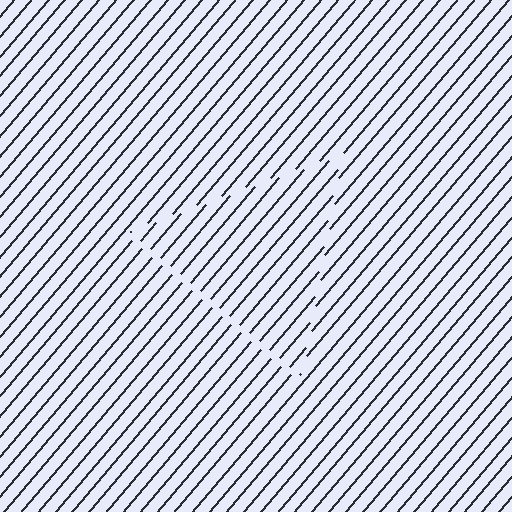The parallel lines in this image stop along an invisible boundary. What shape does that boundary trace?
An illusory triangle. The interior of the shape contains the same grating, shifted by half a period — the contour is defined by the phase discontinuity where line-ends from the inner and outer gratings abut.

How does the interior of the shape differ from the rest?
The interior of the shape contains the same grating, shifted by half a period — the contour is defined by the phase discontinuity where line-ends from the inner and outer gratings abut.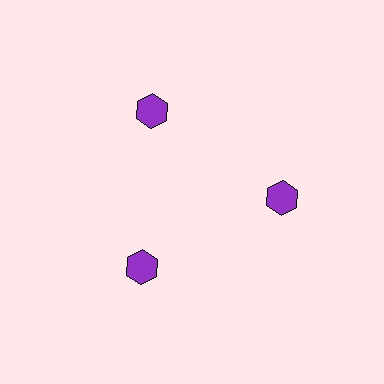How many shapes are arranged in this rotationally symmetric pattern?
There are 3 shapes, arranged in 3 groups of 1.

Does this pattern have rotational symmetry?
Yes, this pattern has 3-fold rotational symmetry. It looks the same after rotating 120 degrees around the center.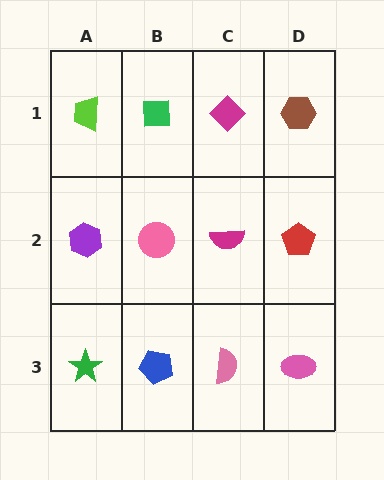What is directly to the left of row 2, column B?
A purple hexagon.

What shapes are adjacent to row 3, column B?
A pink circle (row 2, column B), a green star (row 3, column A), a pink semicircle (row 3, column C).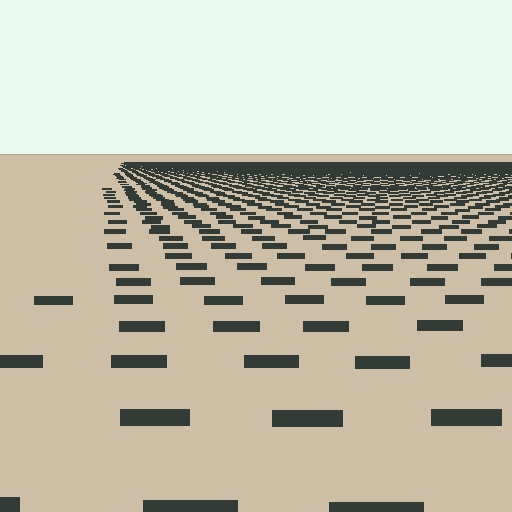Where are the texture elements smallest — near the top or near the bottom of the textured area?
Near the top.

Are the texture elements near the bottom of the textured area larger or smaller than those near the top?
Larger. Near the bottom, elements are closer to the viewer and appear at a bigger on-screen size.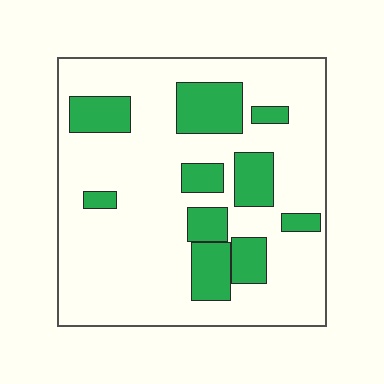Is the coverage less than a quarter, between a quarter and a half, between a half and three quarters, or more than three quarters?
Less than a quarter.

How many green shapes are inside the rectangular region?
10.